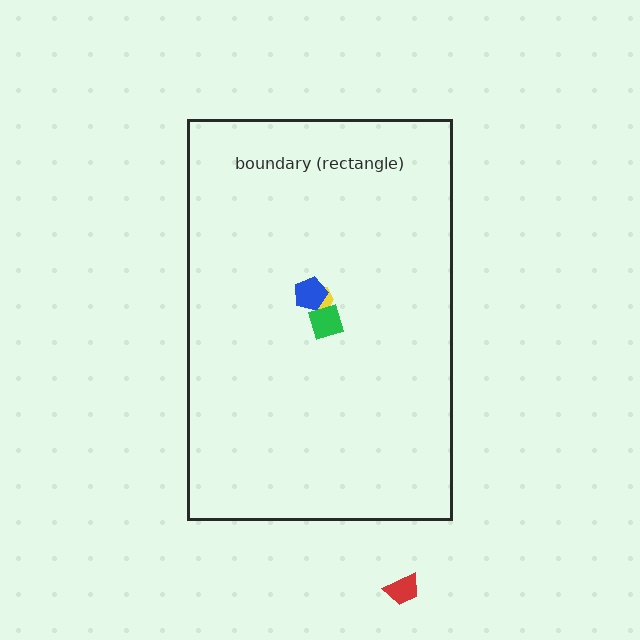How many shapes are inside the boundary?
3 inside, 1 outside.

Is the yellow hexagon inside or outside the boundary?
Inside.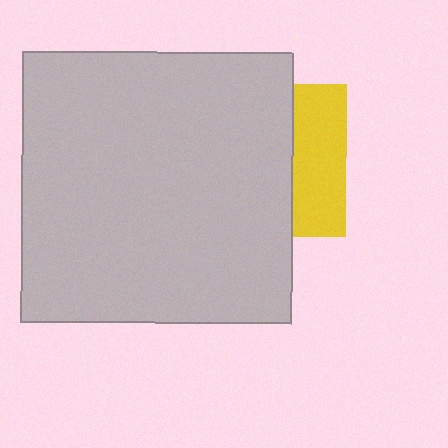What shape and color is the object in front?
The object in front is a light gray square.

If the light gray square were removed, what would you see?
You would see the complete yellow square.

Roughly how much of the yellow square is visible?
A small part of it is visible (roughly 34%).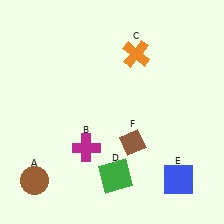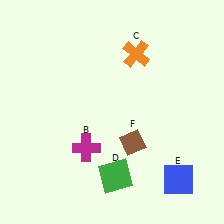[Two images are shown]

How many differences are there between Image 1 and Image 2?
There is 1 difference between the two images.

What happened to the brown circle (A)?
The brown circle (A) was removed in Image 2. It was in the bottom-left area of Image 1.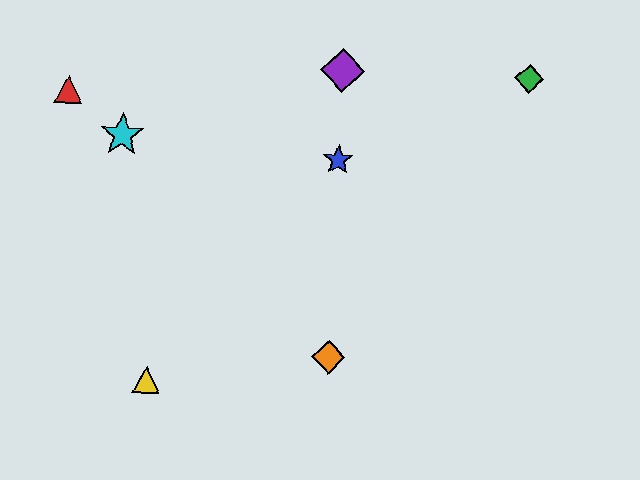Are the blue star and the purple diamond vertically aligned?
Yes, both are at x≈338.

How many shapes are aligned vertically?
3 shapes (the blue star, the purple diamond, the orange diamond) are aligned vertically.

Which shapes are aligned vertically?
The blue star, the purple diamond, the orange diamond are aligned vertically.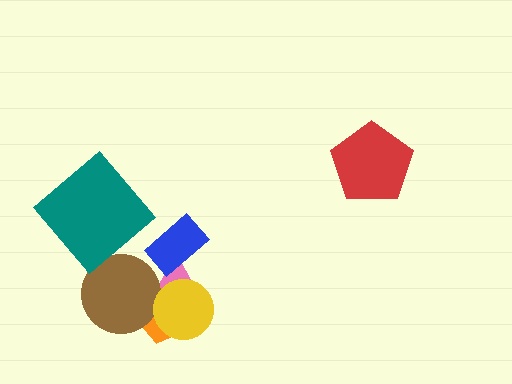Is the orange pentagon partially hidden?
Yes, it is partially covered by another shape.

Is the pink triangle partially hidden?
Yes, it is partially covered by another shape.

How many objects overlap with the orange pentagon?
3 objects overlap with the orange pentagon.